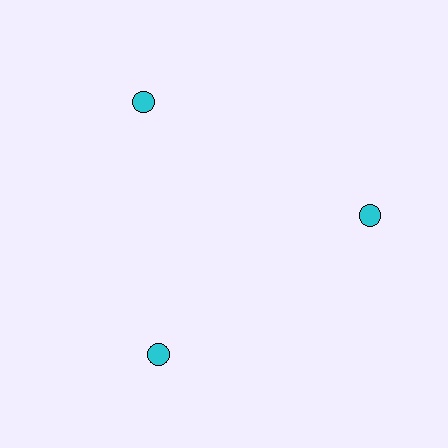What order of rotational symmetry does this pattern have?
This pattern has 3-fold rotational symmetry.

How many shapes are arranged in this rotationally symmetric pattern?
There are 3 shapes, arranged in 3 groups of 1.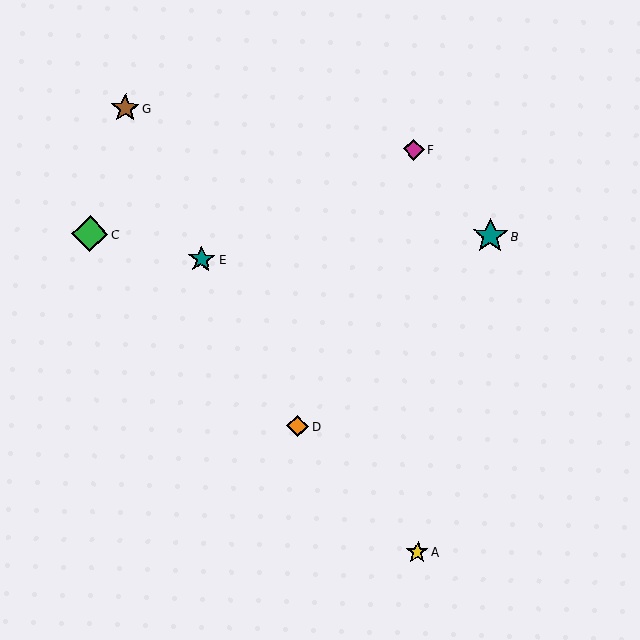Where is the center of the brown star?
The center of the brown star is at (125, 108).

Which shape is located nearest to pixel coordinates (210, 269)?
The teal star (labeled E) at (202, 259) is nearest to that location.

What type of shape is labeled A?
Shape A is a yellow star.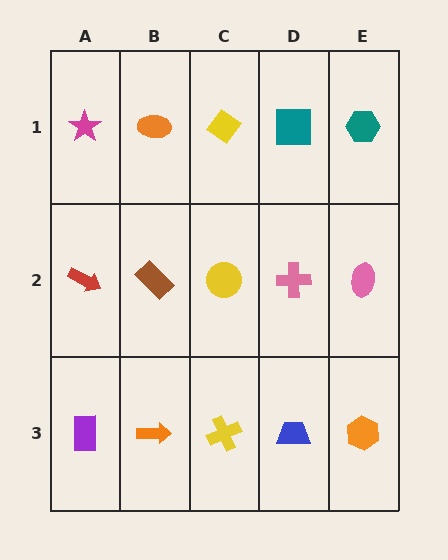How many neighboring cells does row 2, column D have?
4.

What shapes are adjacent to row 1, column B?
A brown rectangle (row 2, column B), a magenta star (row 1, column A), a yellow diamond (row 1, column C).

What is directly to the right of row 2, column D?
A pink ellipse.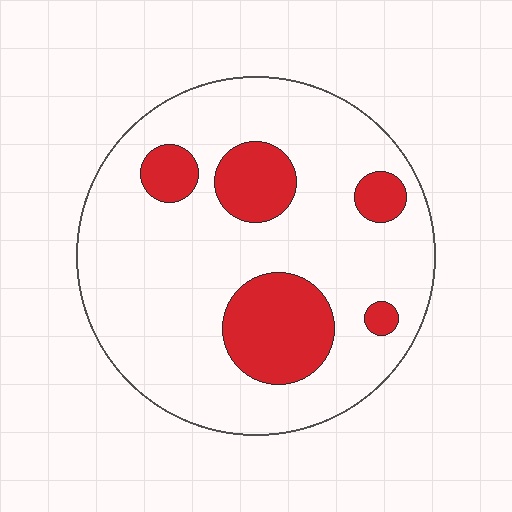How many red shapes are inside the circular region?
5.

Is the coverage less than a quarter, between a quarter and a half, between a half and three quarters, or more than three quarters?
Less than a quarter.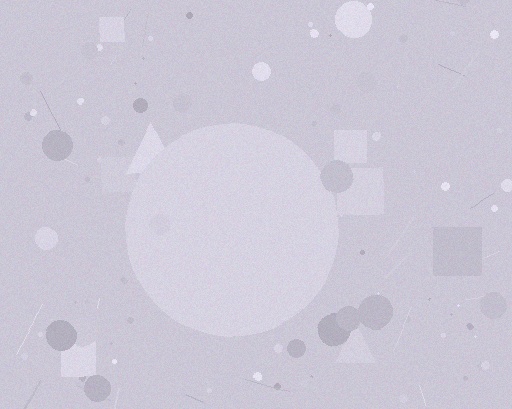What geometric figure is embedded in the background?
A circle is embedded in the background.